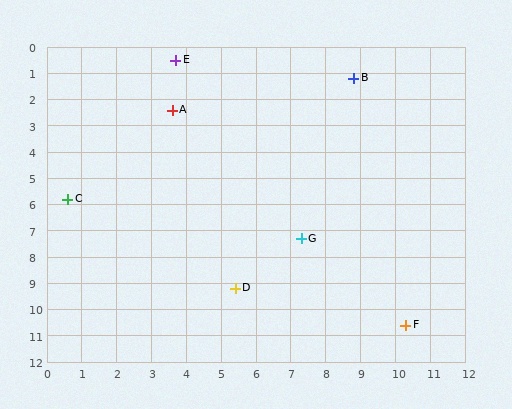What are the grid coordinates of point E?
Point E is at approximately (3.7, 0.5).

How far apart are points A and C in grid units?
Points A and C are about 4.5 grid units apart.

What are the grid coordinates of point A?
Point A is at approximately (3.6, 2.4).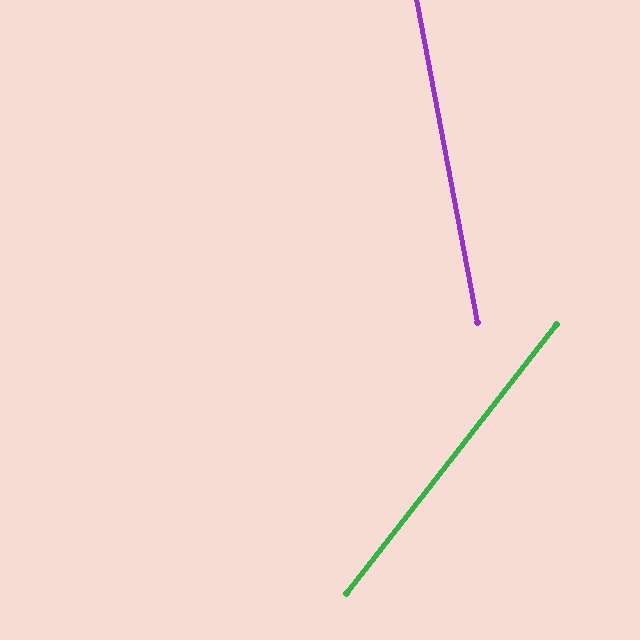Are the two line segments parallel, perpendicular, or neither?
Neither parallel nor perpendicular — they differ by about 49°.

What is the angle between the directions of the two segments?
Approximately 49 degrees.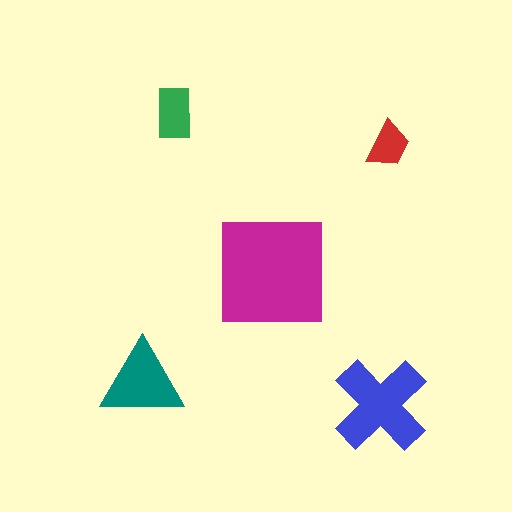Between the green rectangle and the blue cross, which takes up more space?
The blue cross.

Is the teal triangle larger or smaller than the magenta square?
Smaller.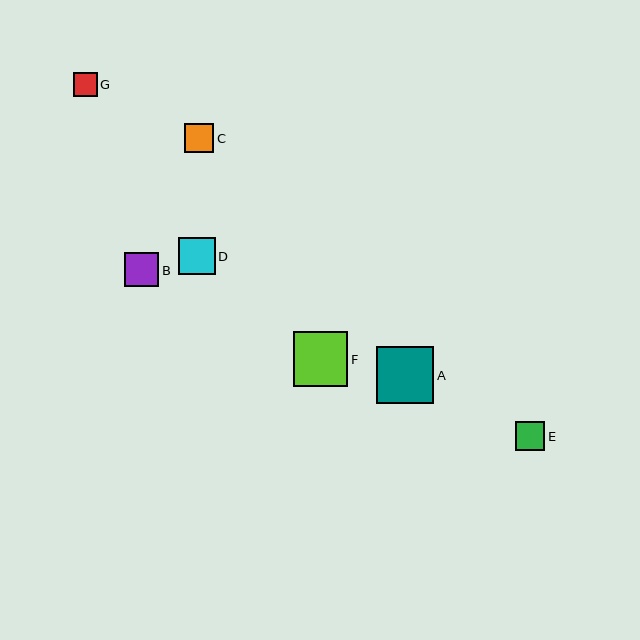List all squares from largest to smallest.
From largest to smallest: A, F, D, B, C, E, G.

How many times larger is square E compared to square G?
Square E is approximately 1.2 times the size of square G.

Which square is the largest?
Square A is the largest with a size of approximately 57 pixels.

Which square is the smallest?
Square G is the smallest with a size of approximately 24 pixels.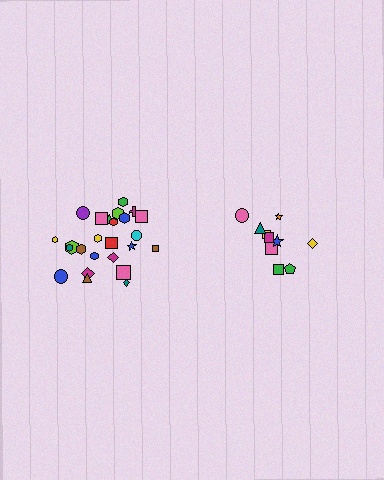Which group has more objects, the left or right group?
The left group.